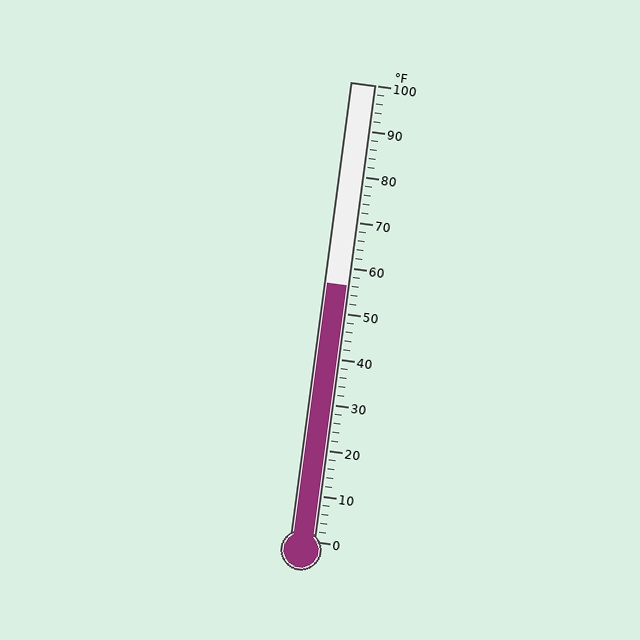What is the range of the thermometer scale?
The thermometer scale ranges from 0°F to 100°F.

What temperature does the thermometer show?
The thermometer shows approximately 56°F.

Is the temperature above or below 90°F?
The temperature is below 90°F.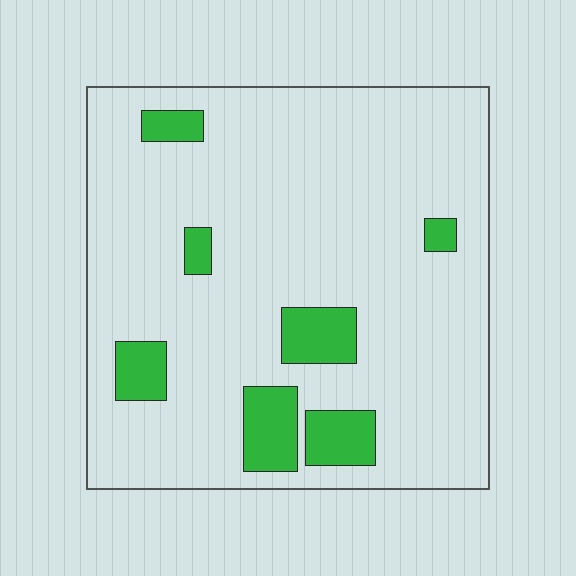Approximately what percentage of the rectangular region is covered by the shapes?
Approximately 15%.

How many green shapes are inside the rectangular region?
7.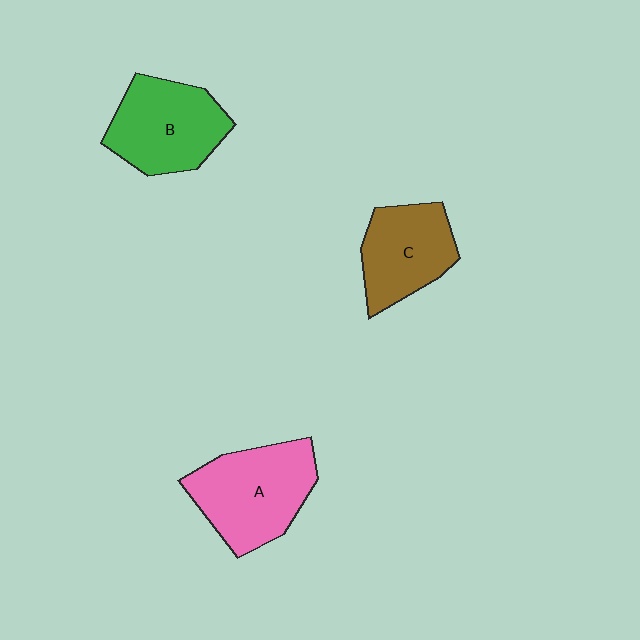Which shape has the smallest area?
Shape C (brown).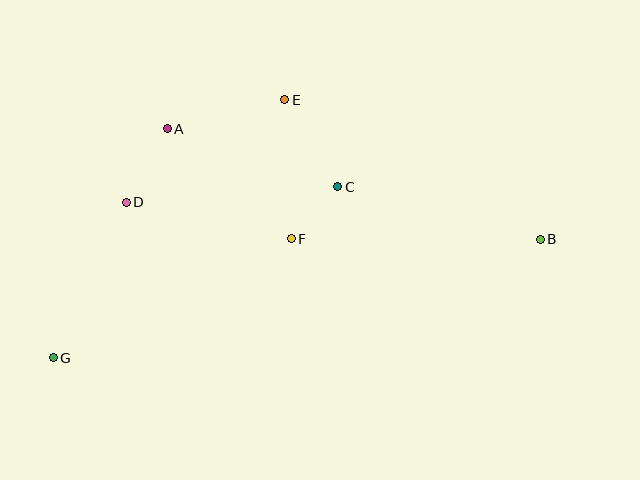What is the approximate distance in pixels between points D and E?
The distance between D and E is approximately 188 pixels.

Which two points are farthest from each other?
Points B and G are farthest from each other.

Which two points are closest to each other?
Points C and F are closest to each other.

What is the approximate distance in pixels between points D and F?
The distance between D and F is approximately 169 pixels.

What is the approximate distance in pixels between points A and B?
The distance between A and B is approximately 389 pixels.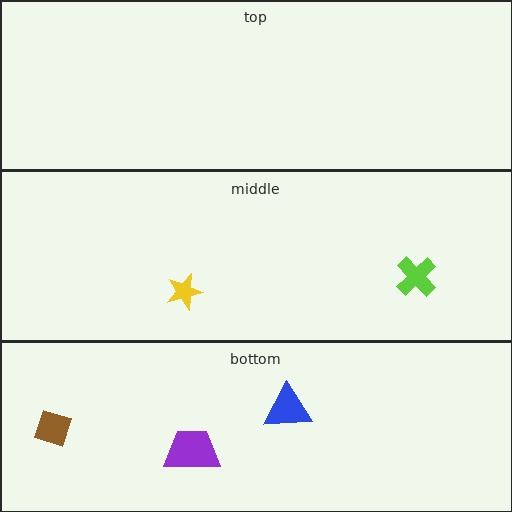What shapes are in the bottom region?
The purple trapezoid, the brown diamond, the blue triangle.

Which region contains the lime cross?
The middle region.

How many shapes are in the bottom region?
3.